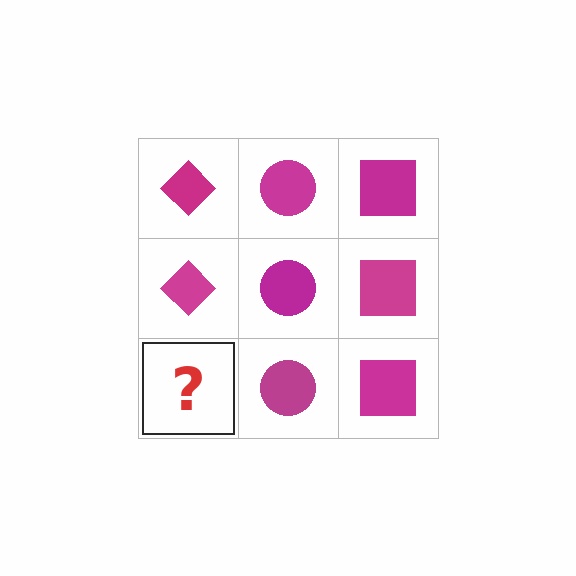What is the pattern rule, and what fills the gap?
The rule is that each column has a consistent shape. The gap should be filled with a magenta diamond.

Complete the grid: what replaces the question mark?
The question mark should be replaced with a magenta diamond.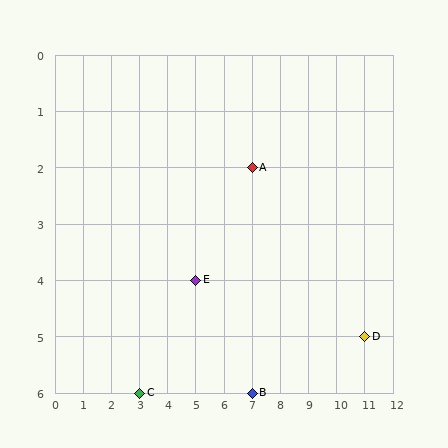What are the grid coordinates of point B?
Point B is at grid coordinates (7, 6).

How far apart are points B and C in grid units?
Points B and C are 4 columns apart.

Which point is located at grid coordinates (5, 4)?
Point E is at (5, 4).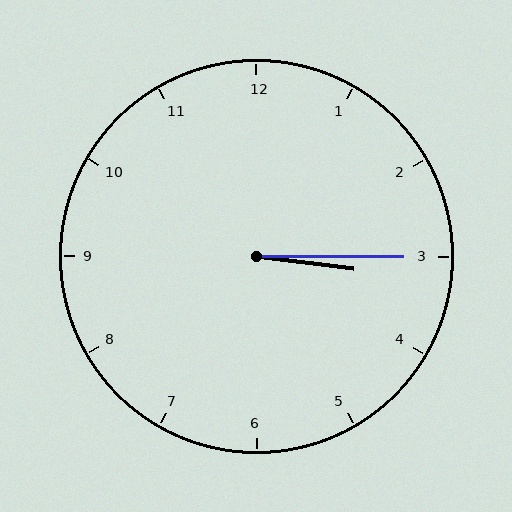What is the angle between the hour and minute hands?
Approximately 8 degrees.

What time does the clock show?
3:15.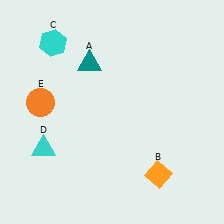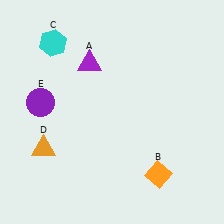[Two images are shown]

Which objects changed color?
A changed from teal to purple. D changed from cyan to orange. E changed from orange to purple.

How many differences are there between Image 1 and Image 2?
There are 3 differences between the two images.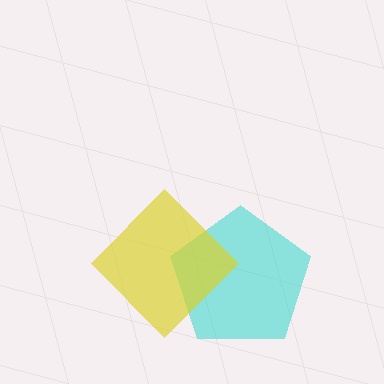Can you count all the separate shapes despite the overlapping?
Yes, there are 2 separate shapes.